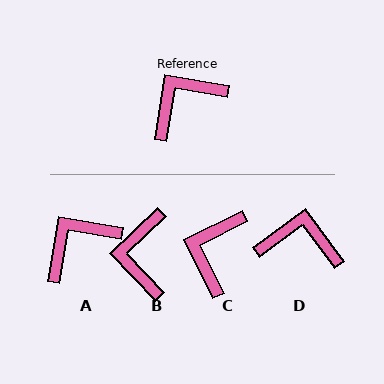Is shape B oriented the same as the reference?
No, it is off by about 53 degrees.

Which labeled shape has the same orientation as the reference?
A.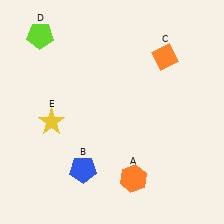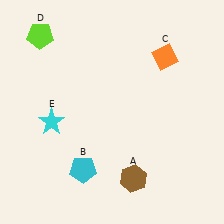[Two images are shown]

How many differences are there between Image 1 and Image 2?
There are 3 differences between the two images.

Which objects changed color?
A changed from orange to brown. B changed from blue to cyan. E changed from yellow to cyan.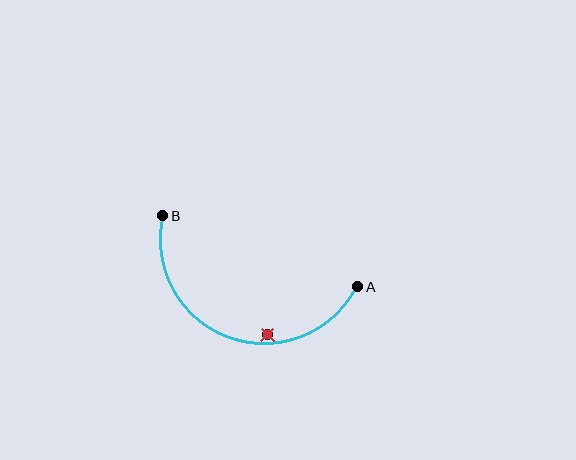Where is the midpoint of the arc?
The arc midpoint is the point on the curve farthest from the straight line joining A and B. It sits below that line.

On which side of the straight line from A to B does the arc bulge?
The arc bulges below the straight line connecting A and B.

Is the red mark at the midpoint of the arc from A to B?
No — the red mark does not lie on the arc at all. It sits slightly inside the curve.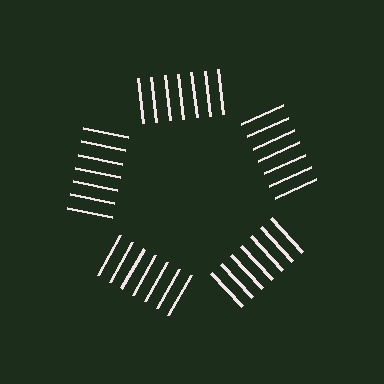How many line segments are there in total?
35 — 7 along each of the 5 edges.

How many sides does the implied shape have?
5 sides — the line-ends trace a pentagon.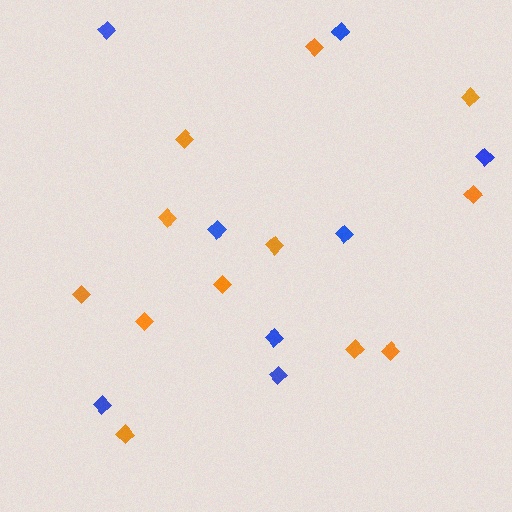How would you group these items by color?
There are 2 groups: one group of orange diamonds (12) and one group of blue diamonds (8).